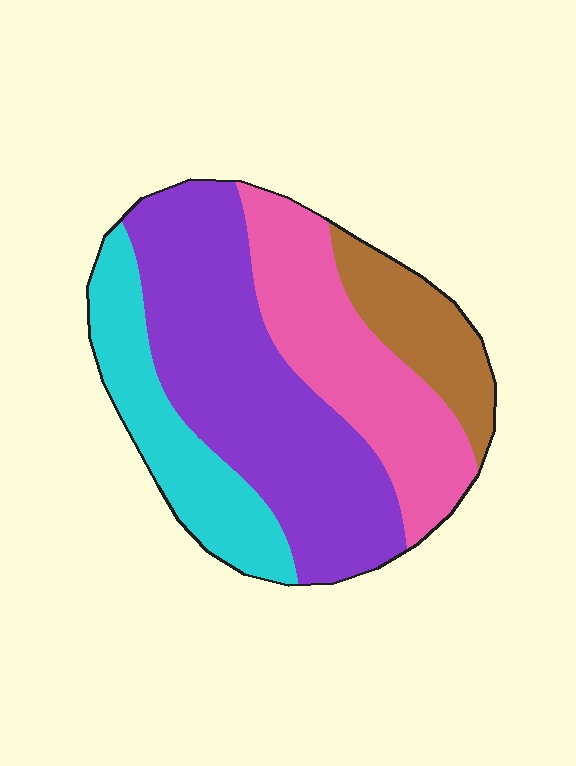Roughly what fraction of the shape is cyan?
Cyan covers around 20% of the shape.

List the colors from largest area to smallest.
From largest to smallest: purple, pink, cyan, brown.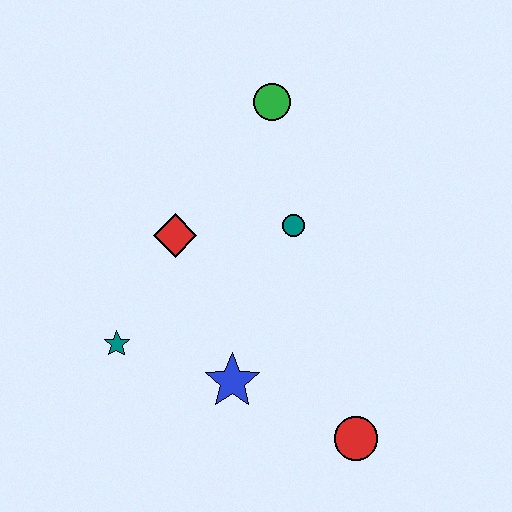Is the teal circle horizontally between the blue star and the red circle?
Yes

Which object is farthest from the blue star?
The green circle is farthest from the blue star.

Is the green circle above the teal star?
Yes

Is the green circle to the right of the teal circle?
No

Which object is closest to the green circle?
The teal circle is closest to the green circle.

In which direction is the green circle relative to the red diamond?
The green circle is above the red diamond.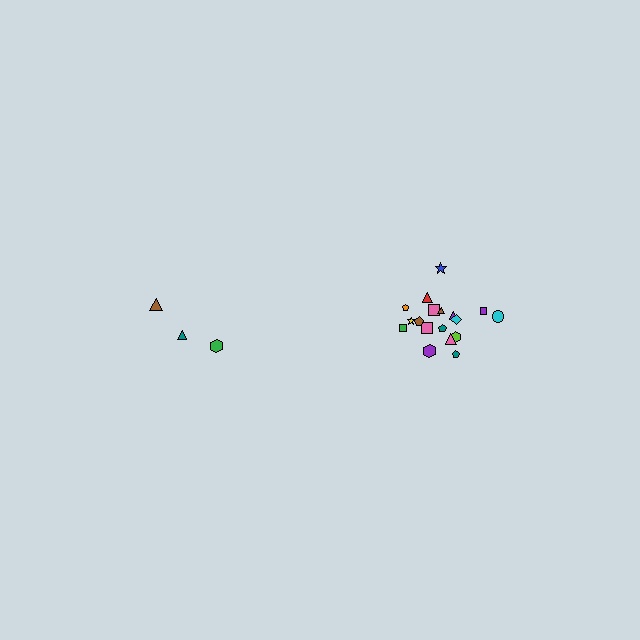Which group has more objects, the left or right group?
The right group.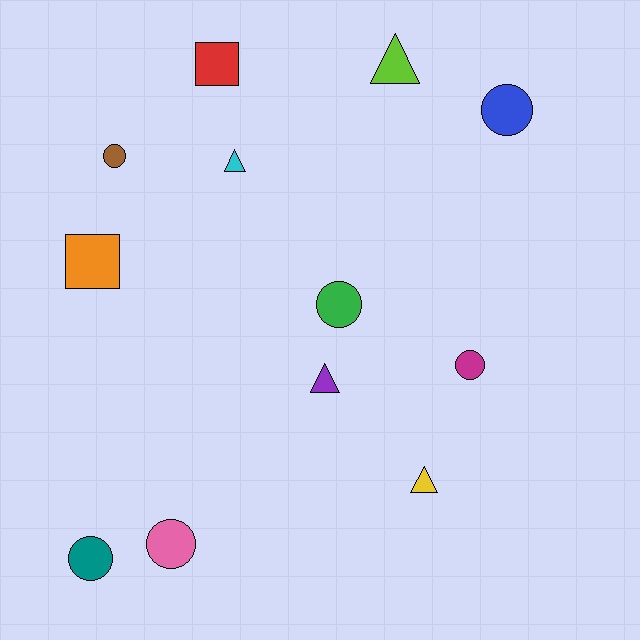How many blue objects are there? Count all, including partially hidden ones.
There is 1 blue object.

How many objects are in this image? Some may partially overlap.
There are 12 objects.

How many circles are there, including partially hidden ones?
There are 6 circles.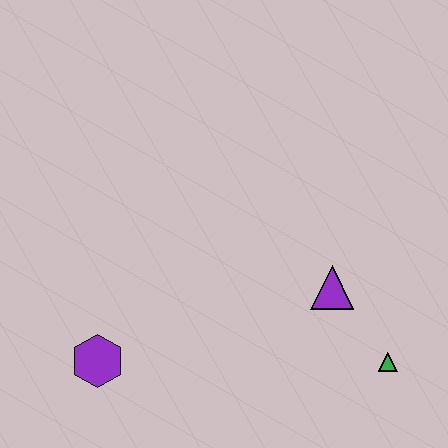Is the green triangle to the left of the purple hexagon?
No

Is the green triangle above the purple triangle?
No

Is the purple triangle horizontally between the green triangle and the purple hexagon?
Yes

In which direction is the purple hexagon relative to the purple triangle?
The purple hexagon is to the left of the purple triangle.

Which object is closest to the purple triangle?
The green triangle is closest to the purple triangle.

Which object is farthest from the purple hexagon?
The green triangle is farthest from the purple hexagon.